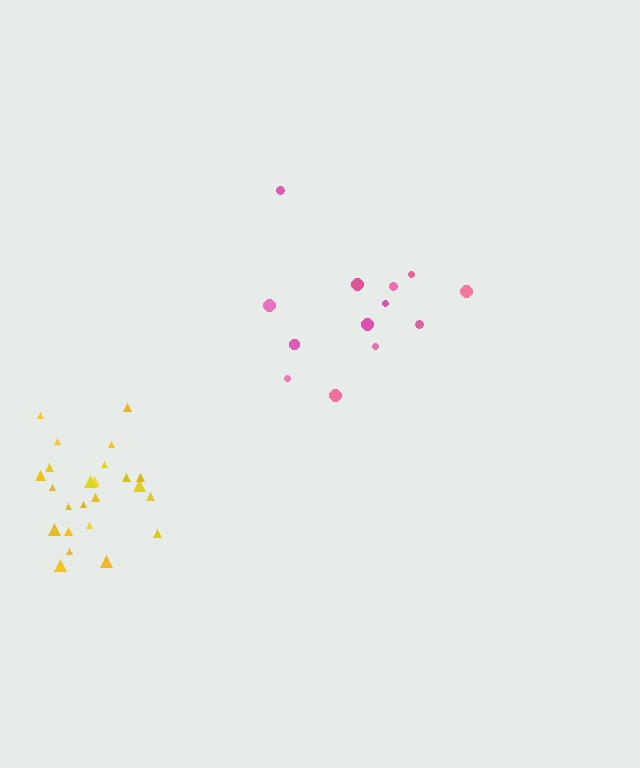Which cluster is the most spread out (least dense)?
Pink.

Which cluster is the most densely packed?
Yellow.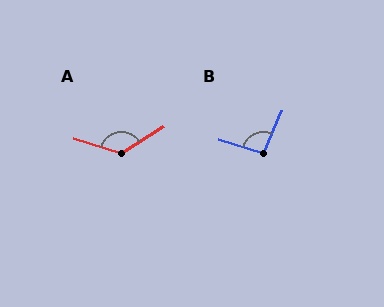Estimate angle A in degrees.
Approximately 131 degrees.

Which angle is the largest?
A, at approximately 131 degrees.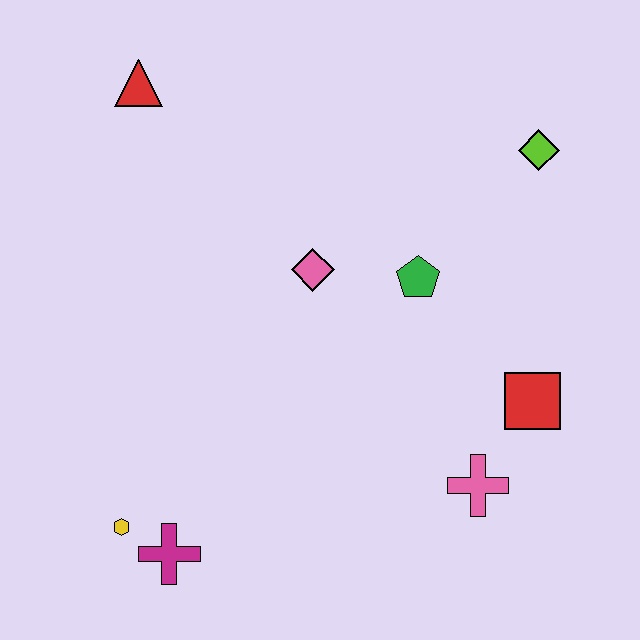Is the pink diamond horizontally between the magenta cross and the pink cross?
Yes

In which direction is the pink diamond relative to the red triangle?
The pink diamond is below the red triangle.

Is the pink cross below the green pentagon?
Yes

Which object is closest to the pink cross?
The red square is closest to the pink cross.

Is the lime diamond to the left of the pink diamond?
No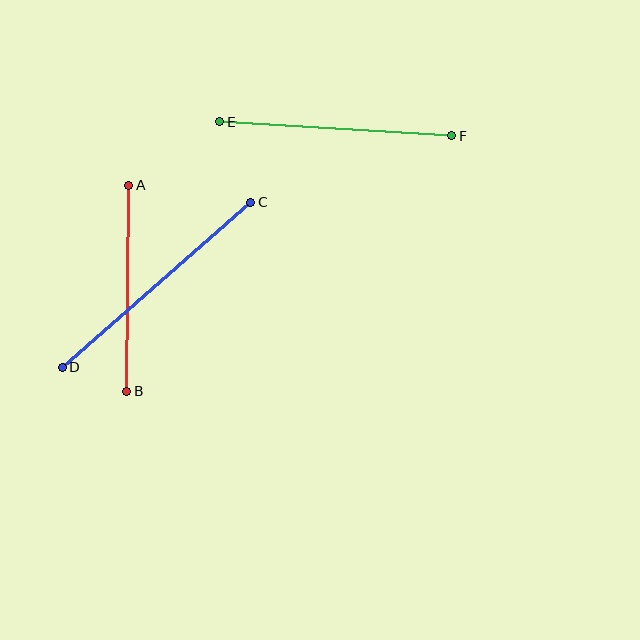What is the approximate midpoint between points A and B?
The midpoint is at approximately (128, 288) pixels.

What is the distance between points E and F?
The distance is approximately 232 pixels.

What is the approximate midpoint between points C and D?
The midpoint is at approximately (156, 285) pixels.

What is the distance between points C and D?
The distance is approximately 251 pixels.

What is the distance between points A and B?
The distance is approximately 206 pixels.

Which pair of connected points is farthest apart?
Points C and D are farthest apart.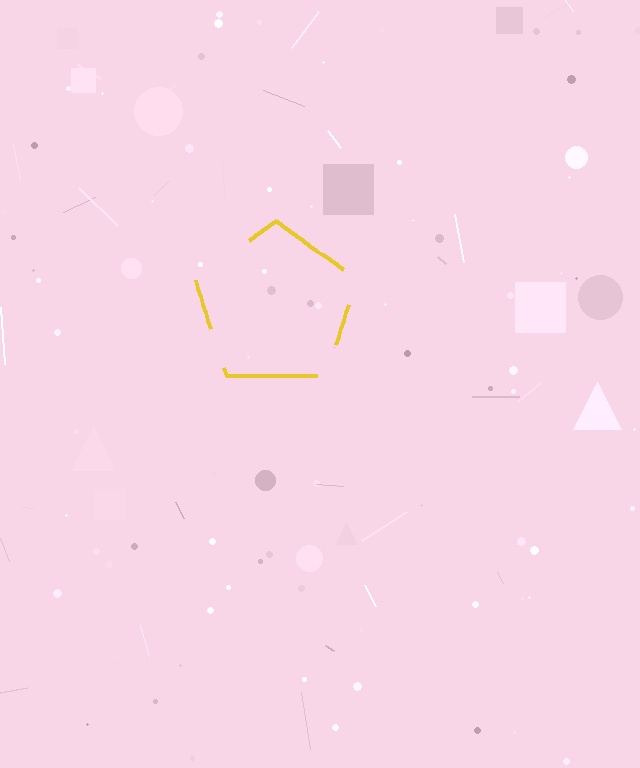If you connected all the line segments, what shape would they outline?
They would outline a pentagon.